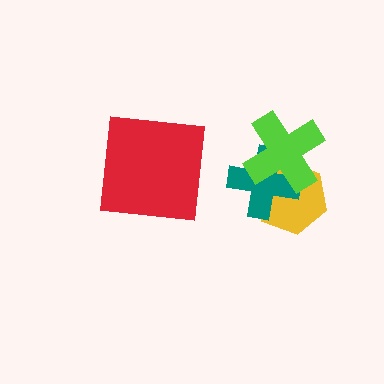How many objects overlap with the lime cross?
2 objects overlap with the lime cross.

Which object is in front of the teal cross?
The lime cross is in front of the teal cross.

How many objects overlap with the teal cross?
2 objects overlap with the teal cross.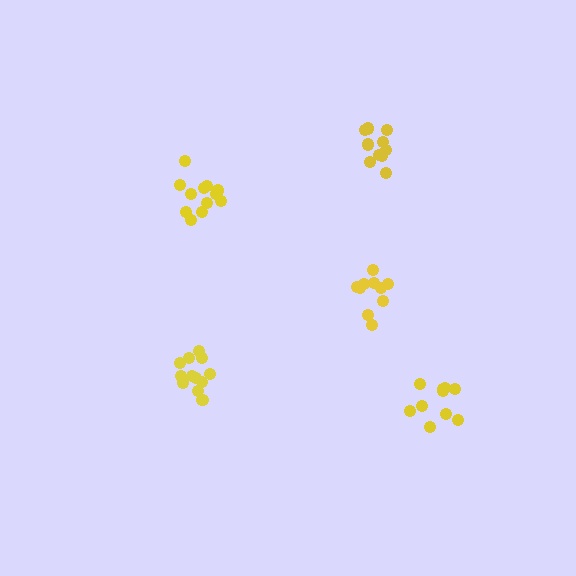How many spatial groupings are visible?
There are 5 spatial groupings.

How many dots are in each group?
Group 1: 10 dots, Group 2: 12 dots, Group 3: 12 dots, Group 4: 10 dots, Group 5: 10 dots (54 total).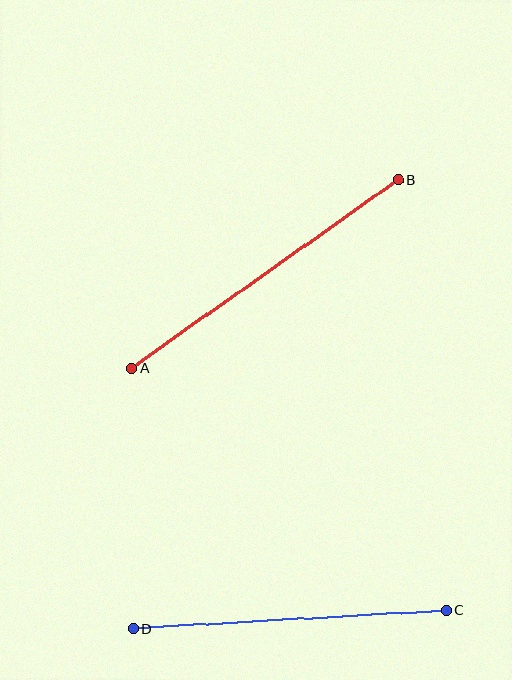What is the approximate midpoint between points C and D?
The midpoint is at approximately (290, 619) pixels.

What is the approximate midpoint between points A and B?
The midpoint is at approximately (265, 274) pixels.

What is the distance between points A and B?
The distance is approximately 326 pixels.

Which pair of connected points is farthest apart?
Points A and B are farthest apart.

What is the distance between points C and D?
The distance is approximately 314 pixels.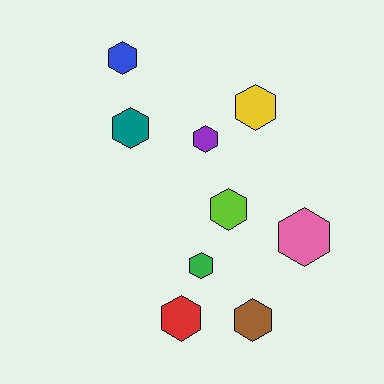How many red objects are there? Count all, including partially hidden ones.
There is 1 red object.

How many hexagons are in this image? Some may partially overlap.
There are 9 hexagons.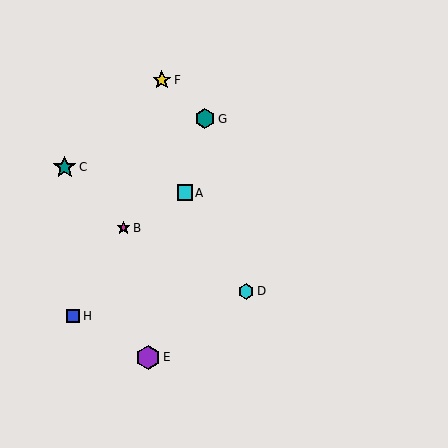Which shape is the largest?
The purple hexagon (labeled E) is the largest.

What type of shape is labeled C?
Shape C is a teal star.